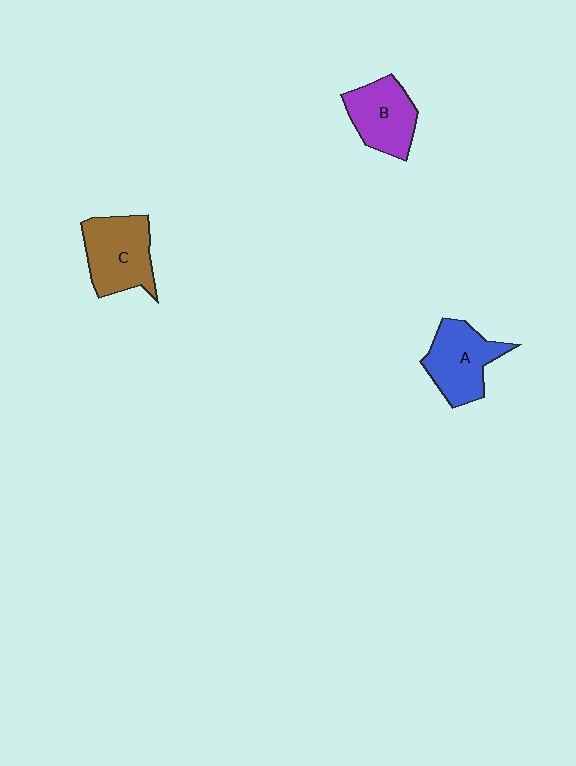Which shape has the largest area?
Shape C (brown).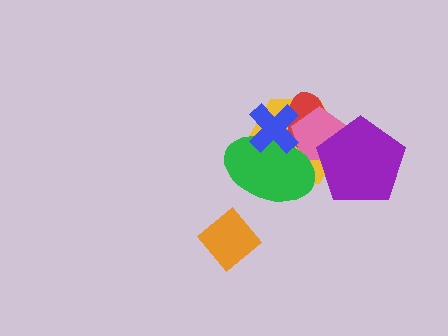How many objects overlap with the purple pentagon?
3 objects overlap with the purple pentagon.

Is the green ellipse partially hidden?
Yes, it is partially covered by another shape.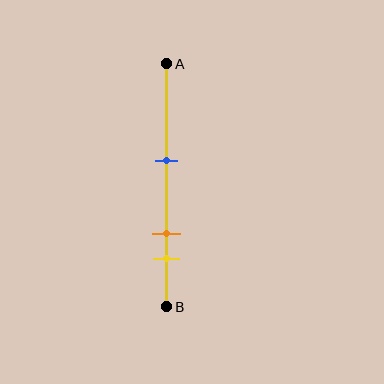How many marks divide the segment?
There are 3 marks dividing the segment.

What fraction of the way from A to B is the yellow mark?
The yellow mark is approximately 80% (0.8) of the way from A to B.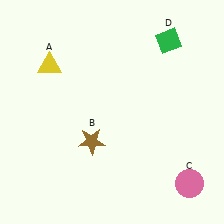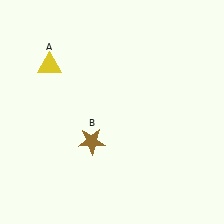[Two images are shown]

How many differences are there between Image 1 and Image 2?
There are 2 differences between the two images.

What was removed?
The green diamond (D), the pink circle (C) were removed in Image 2.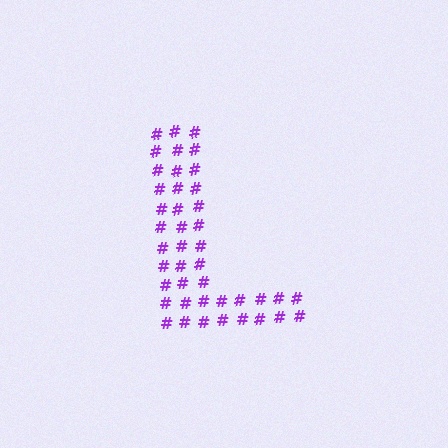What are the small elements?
The small elements are hash symbols.